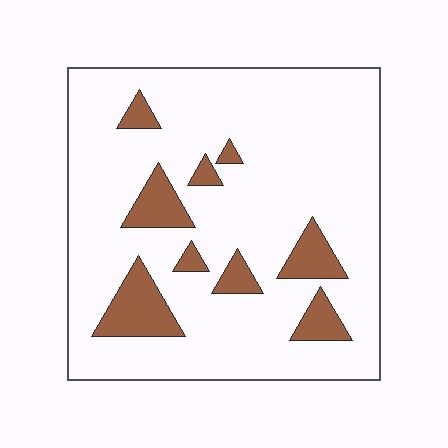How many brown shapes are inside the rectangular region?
9.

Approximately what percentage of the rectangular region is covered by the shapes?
Approximately 15%.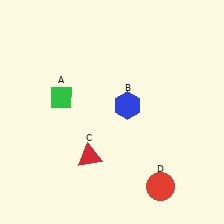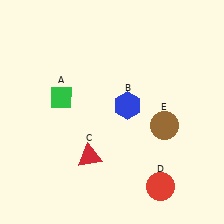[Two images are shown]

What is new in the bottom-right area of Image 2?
A brown circle (E) was added in the bottom-right area of Image 2.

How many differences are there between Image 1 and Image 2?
There is 1 difference between the two images.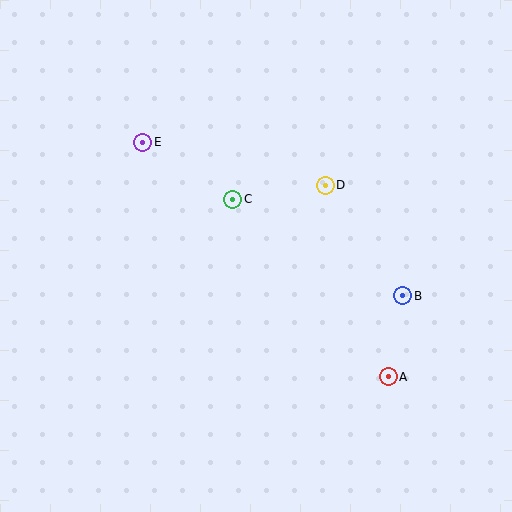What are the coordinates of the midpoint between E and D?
The midpoint between E and D is at (234, 164).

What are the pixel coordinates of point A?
Point A is at (388, 377).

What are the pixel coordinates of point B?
Point B is at (403, 296).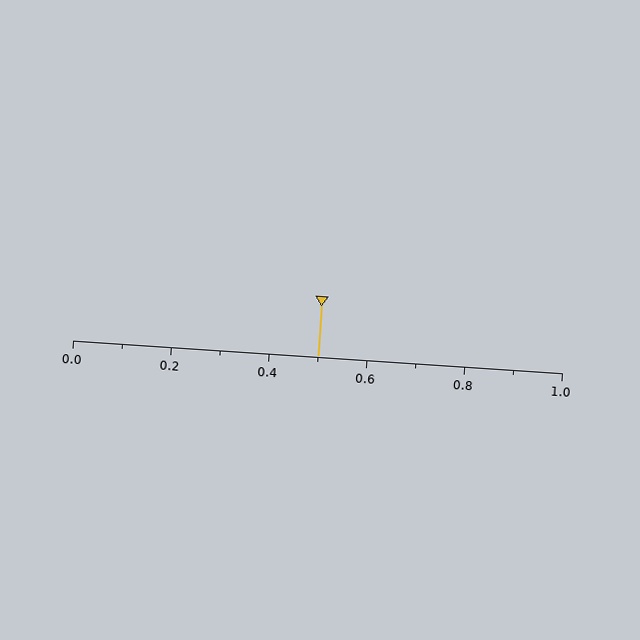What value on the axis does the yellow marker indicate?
The marker indicates approximately 0.5.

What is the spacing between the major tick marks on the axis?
The major ticks are spaced 0.2 apart.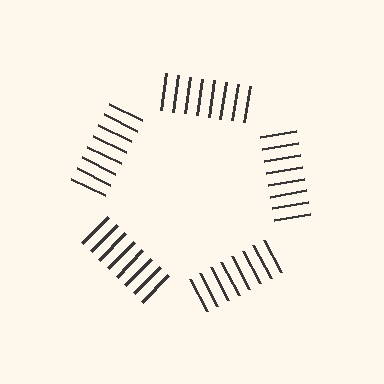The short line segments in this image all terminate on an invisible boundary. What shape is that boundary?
An illusory pentagon — the line segments terminate on its edges but no continuous stroke is drawn.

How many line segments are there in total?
40 — 8 along each of the 5 edges.